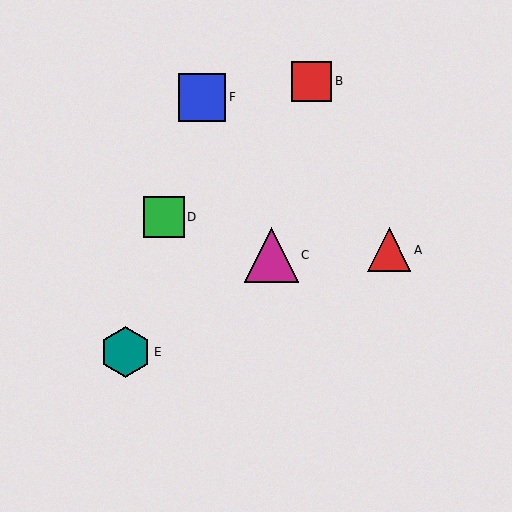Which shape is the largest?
The magenta triangle (labeled C) is the largest.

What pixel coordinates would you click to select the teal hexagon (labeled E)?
Click at (125, 352) to select the teal hexagon E.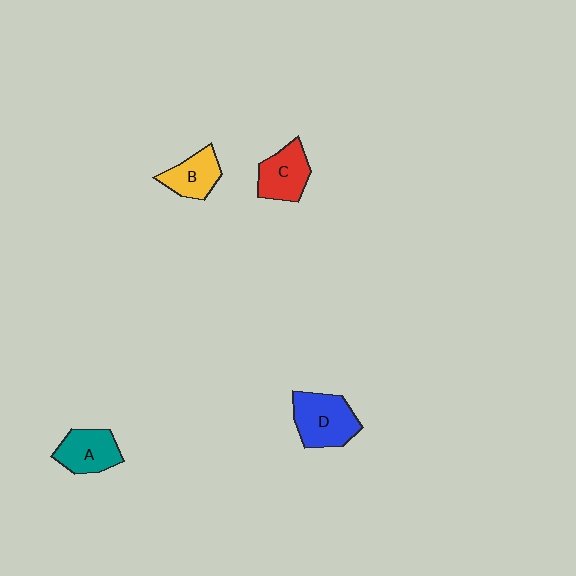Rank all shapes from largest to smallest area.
From largest to smallest: D (blue), A (teal), C (red), B (yellow).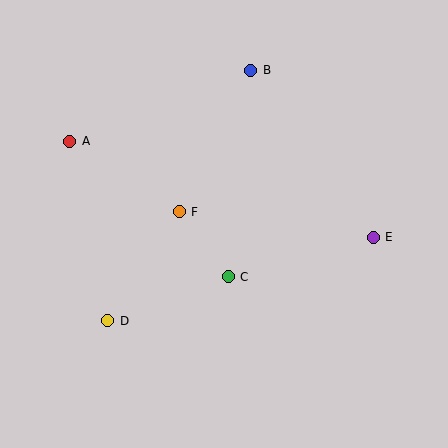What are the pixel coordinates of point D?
Point D is at (108, 321).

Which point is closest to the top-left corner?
Point A is closest to the top-left corner.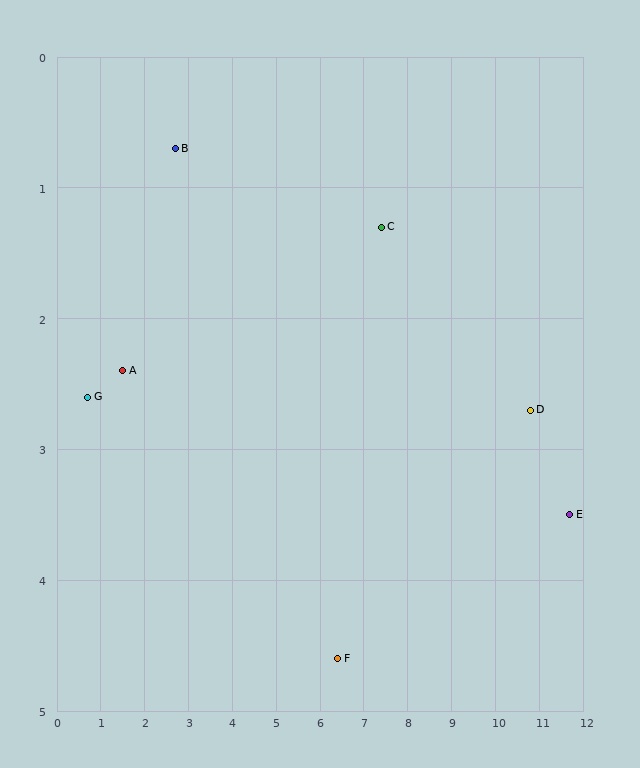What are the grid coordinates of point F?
Point F is at approximately (6.4, 4.6).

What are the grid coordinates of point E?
Point E is at approximately (11.7, 3.5).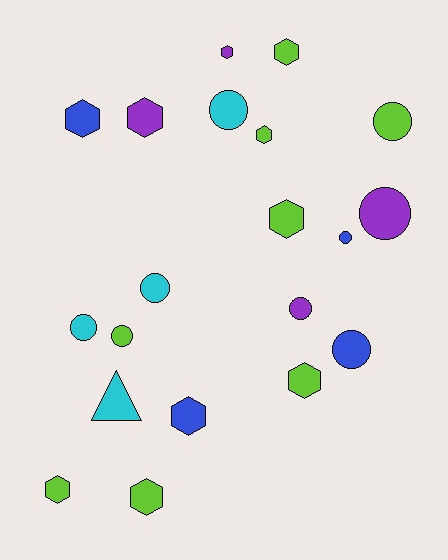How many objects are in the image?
There are 20 objects.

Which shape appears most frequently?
Hexagon, with 10 objects.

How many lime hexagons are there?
There are 6 lime hexagons.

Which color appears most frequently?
Lime, with 8 objects.